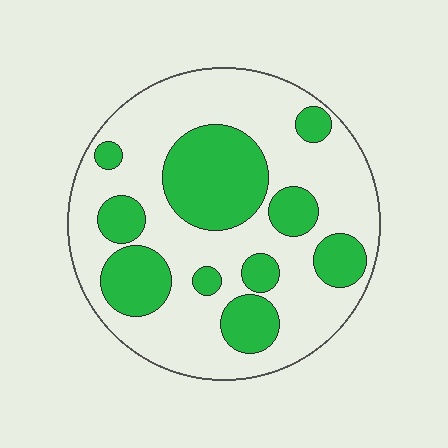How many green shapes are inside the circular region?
10.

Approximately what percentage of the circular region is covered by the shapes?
Approximately 35%.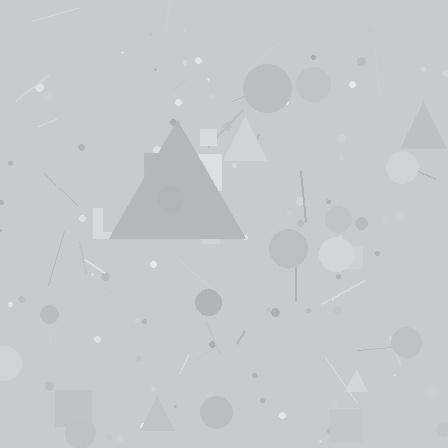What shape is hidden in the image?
A triangle is hidden in the image.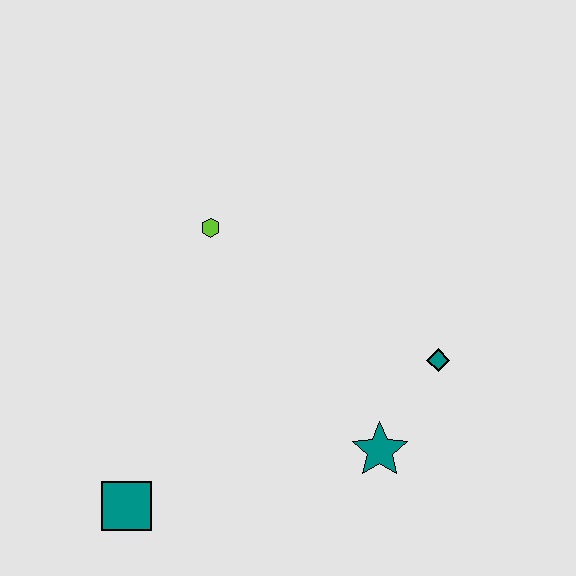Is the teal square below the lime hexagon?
Yes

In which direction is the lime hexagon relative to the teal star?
The lime hexagon is above the teal star.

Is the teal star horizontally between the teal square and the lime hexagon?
No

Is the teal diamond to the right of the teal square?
Yes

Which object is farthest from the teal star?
The lime hexagon is farthest from the teal star.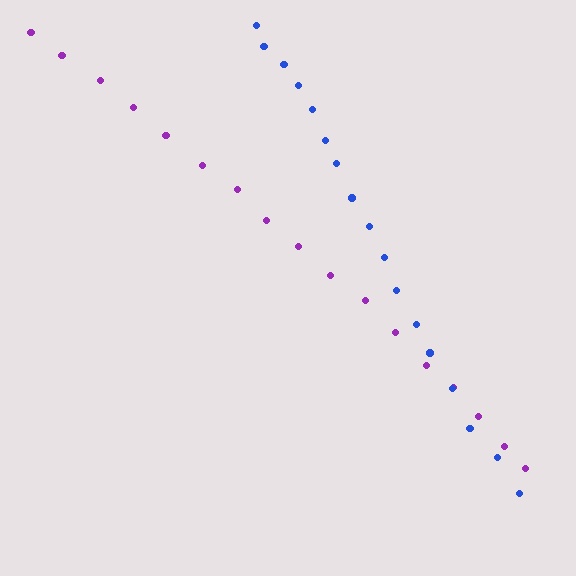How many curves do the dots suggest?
There are 2 distinct paths.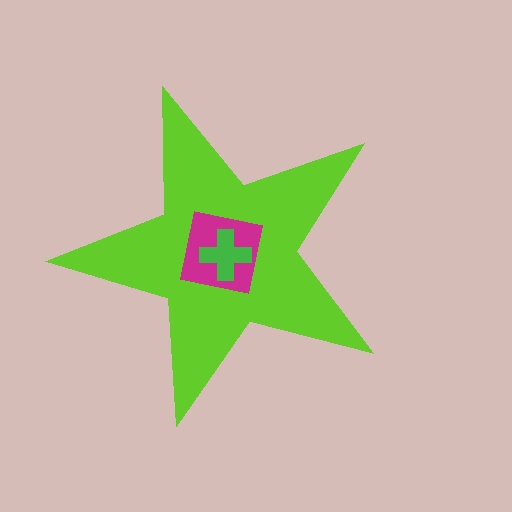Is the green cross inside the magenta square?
Yes.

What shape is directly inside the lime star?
The magenta square.